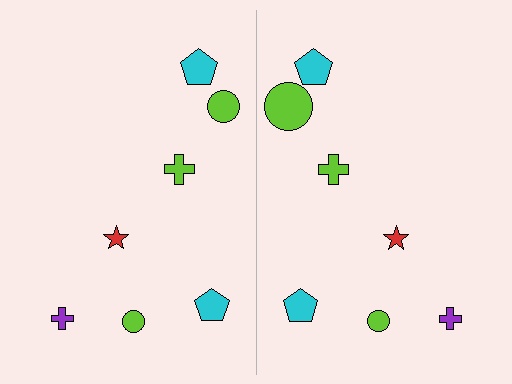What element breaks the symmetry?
The lime circle on the right side has a different size than its mirror counterpart.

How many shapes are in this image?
There are 14 shapes in this image.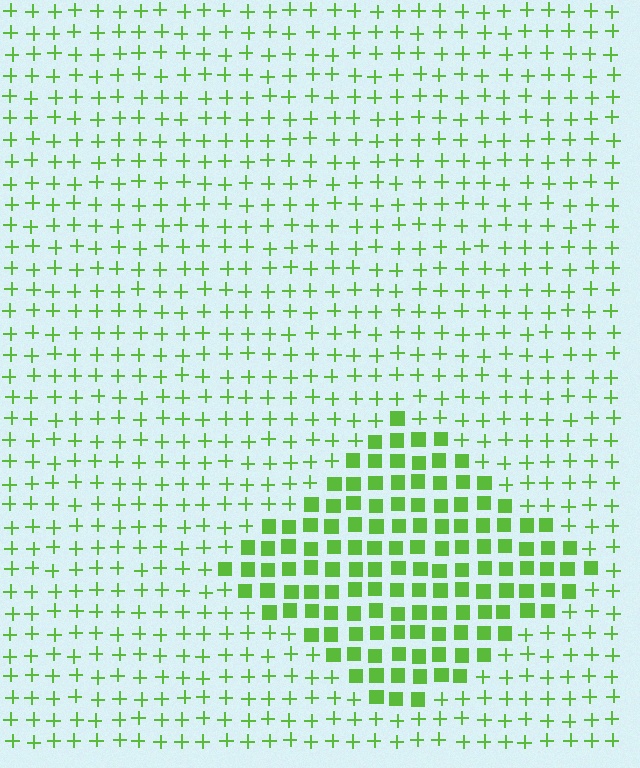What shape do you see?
I see a diamond.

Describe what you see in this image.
The image is filled with small lime elements arranged in a uniform grid. A diamond-shaped region contains squares, while the surrounding area contains plus signs. The boundary is defined purely by the change in element shape.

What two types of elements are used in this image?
The image uses squares inside the diamond region and plus signs outside it.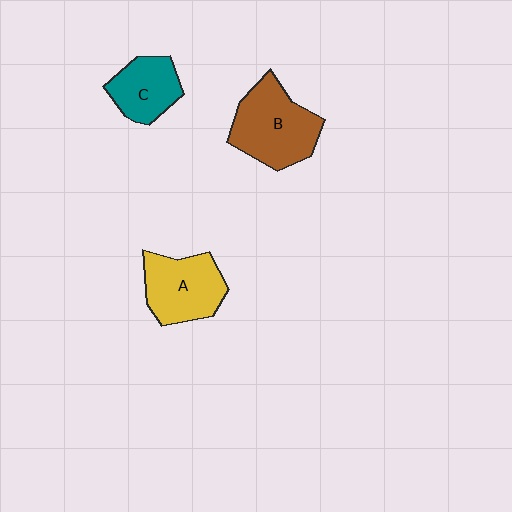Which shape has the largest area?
Shape B (brown).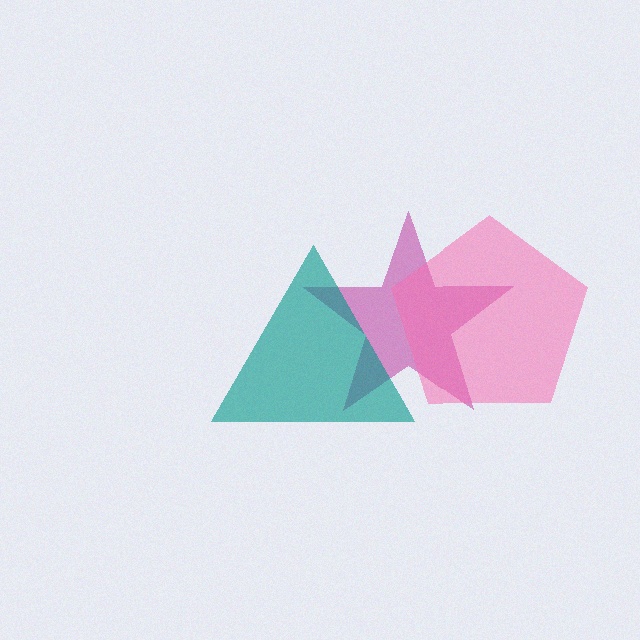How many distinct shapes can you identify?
There are 3 distinct shapes: a magenta star, a pink pentagon, a teal triangle.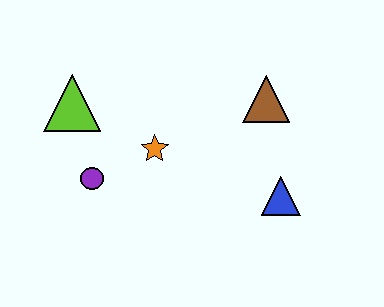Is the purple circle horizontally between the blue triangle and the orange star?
No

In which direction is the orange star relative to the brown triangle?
The orange star is to the left of the brown triangle.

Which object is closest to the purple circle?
The orange star is closest to the purple circle.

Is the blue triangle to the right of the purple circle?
Yes